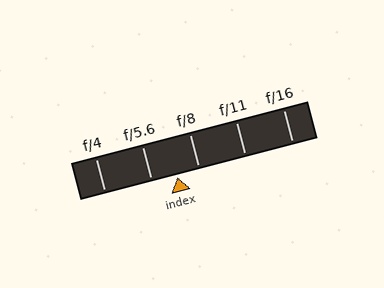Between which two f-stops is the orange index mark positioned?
The index mark is between f/5.6 and f/8.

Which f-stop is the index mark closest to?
The index mark is closest to f/8.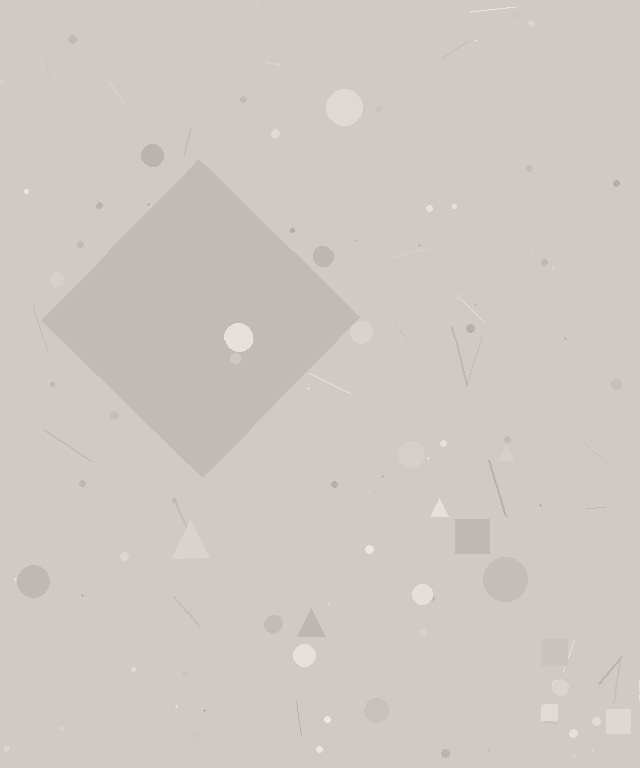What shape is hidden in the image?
A diamond is hidden in the image.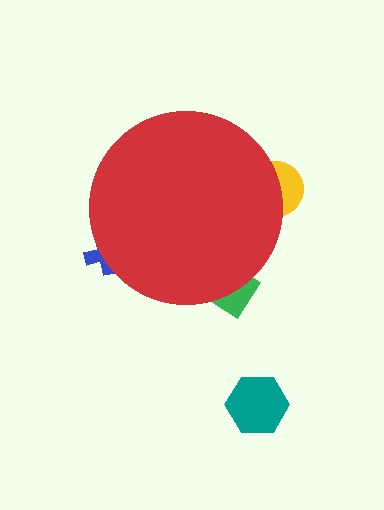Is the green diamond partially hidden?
Yes, the green diamond is partially hidden behind the red circle.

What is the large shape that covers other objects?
A red circle.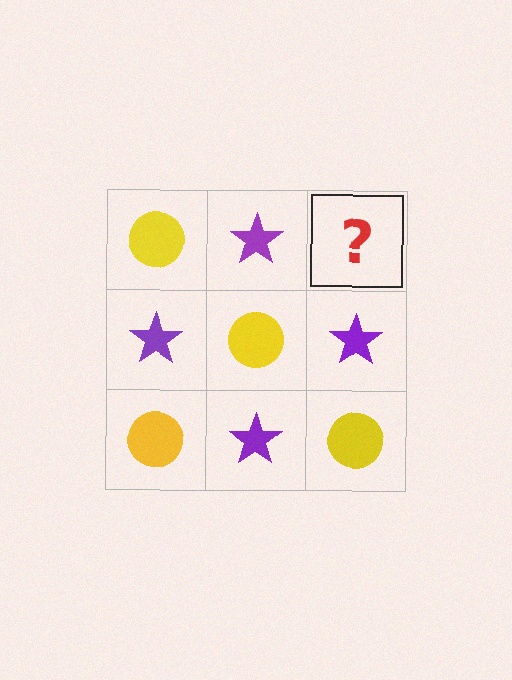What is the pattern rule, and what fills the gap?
The rule is that it alternates yellow circle and purple star in a checkerboard pattern. The gap should be filled with a yellow circle.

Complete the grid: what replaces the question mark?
The question mark should be replaced with a yellow circle.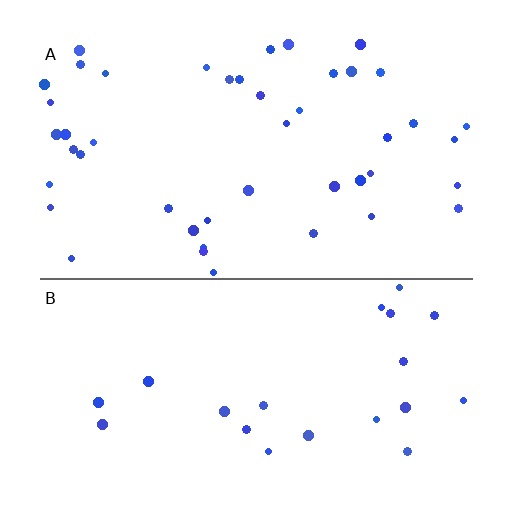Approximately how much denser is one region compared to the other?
Approximately 2.0× — region A over region B.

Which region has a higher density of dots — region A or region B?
A (the top).